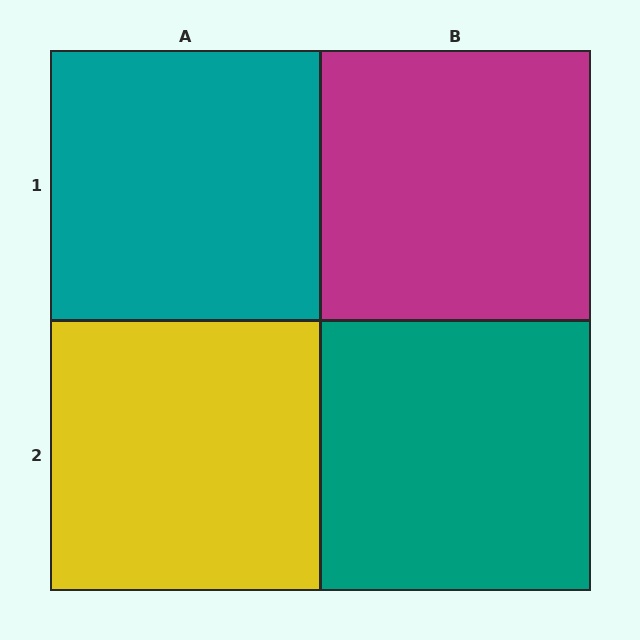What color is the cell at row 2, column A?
Yellow.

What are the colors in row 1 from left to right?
Teal, magenta.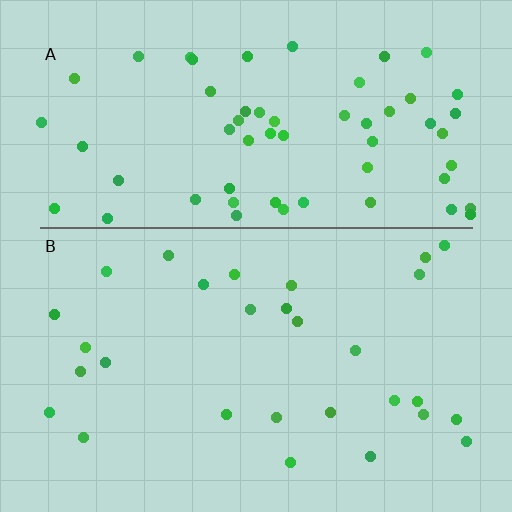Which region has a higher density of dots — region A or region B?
A (the top).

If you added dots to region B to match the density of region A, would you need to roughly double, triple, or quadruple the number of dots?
Approximately double.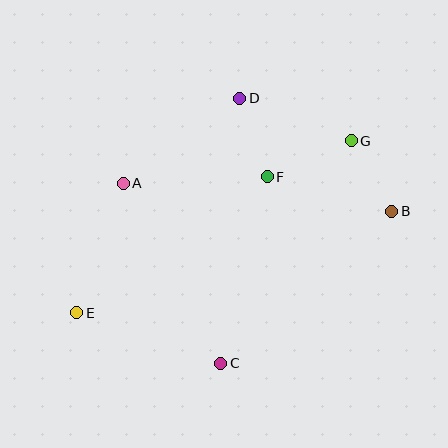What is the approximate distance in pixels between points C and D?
The distance between C and D is approximately 266 pixels.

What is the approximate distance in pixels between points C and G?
The distance between C and G is approximately 258 pixels.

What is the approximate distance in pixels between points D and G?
The distance between D and G is approximately 119 pixels.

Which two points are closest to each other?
Points B and G are closest to each other.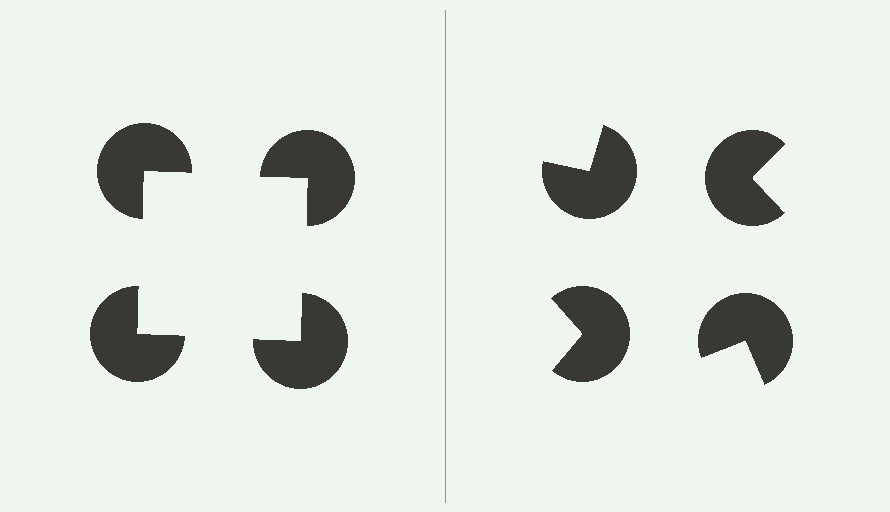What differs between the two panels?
The pac-man discs are positioned identically on both sides; only the wedge orientations differ. On the left they align to a square; on the right they are misaligned.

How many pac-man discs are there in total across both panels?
8 — 4 on each side.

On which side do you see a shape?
An illusory square appears on the left side. On the right side the wedge cuts are rotated, so no coherent shape forms.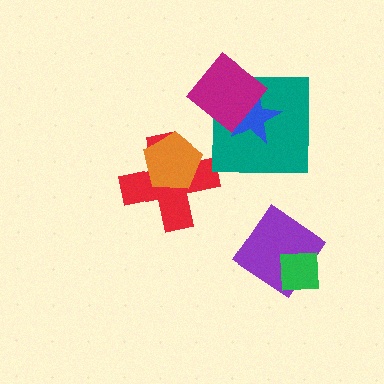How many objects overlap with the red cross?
1 object overlaps with the red cross.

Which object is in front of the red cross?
The orange pentagon is in front of the red cross.